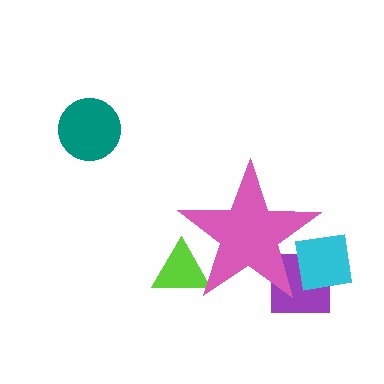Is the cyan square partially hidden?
Yes, the cyan square is partially hidden behind the pink star.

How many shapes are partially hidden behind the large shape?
3 shapes are partially hidden.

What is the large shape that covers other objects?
A pink star.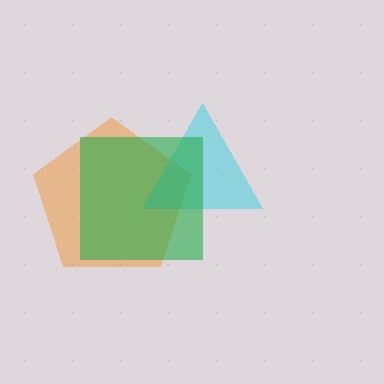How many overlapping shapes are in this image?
There are 3 overlapping shapes in the image.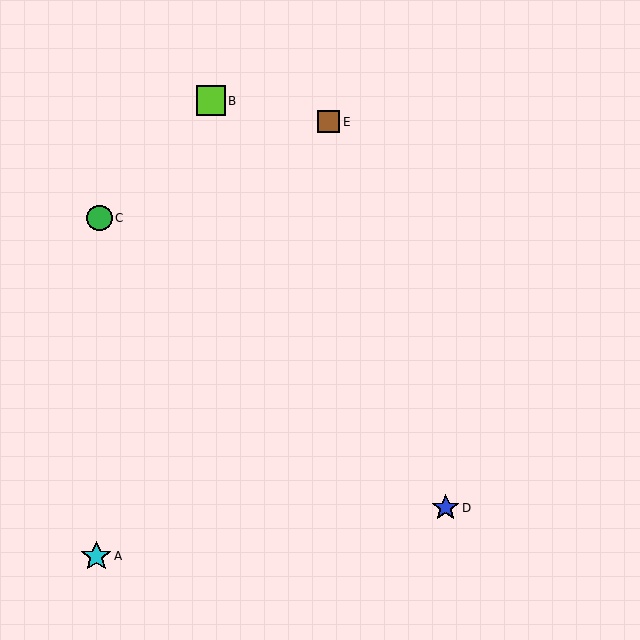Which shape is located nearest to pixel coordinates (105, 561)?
The cyan star (labeled A) at (96, 556) is nearest to that location.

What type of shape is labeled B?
Shape B is a lime square.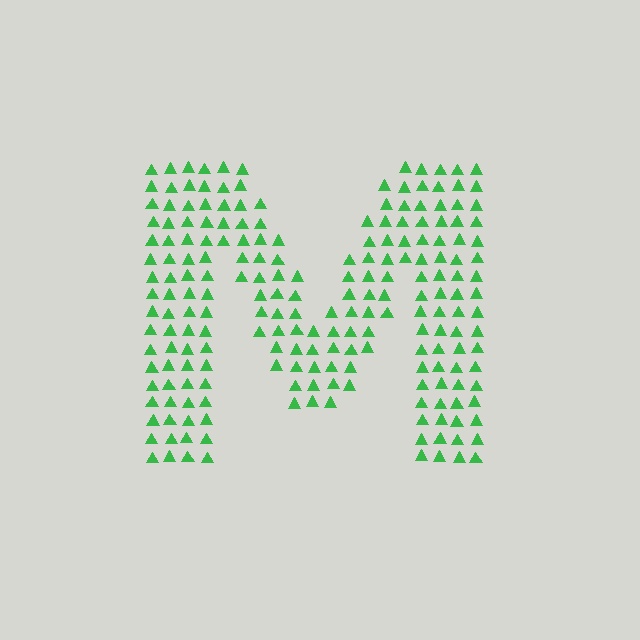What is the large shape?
The large shape is the letter M.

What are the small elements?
The small elements are triangles.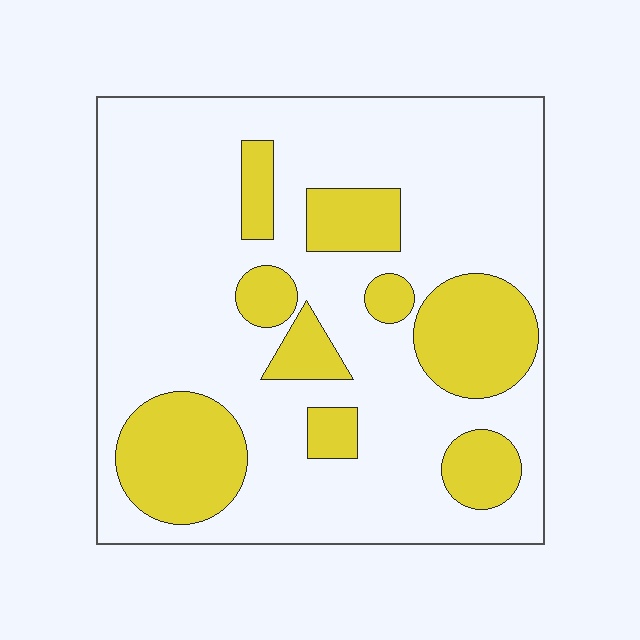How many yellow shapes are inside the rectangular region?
9.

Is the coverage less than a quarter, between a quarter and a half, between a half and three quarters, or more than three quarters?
Between a quarter and a half.